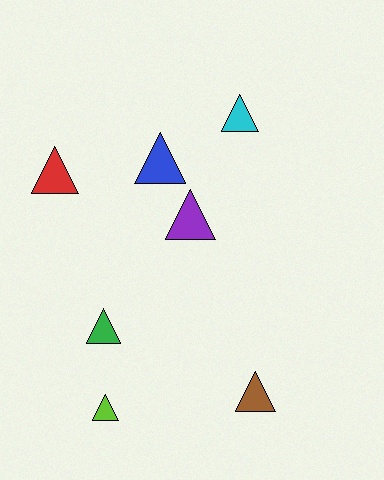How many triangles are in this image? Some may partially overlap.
There are 7 triangles.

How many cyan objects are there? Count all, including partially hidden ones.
There is 1 cyan object.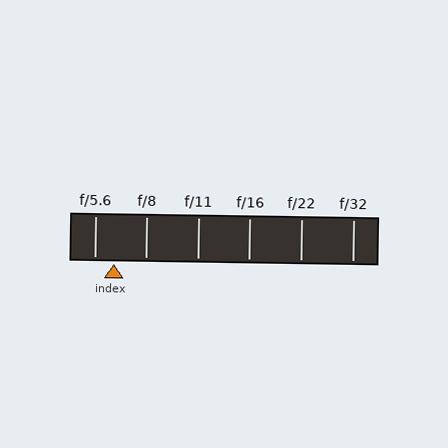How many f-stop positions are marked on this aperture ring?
There are 6 f-stop positions marked.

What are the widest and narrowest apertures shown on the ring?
The widest aperture shown is f/5.6 and the narrowest is f/32.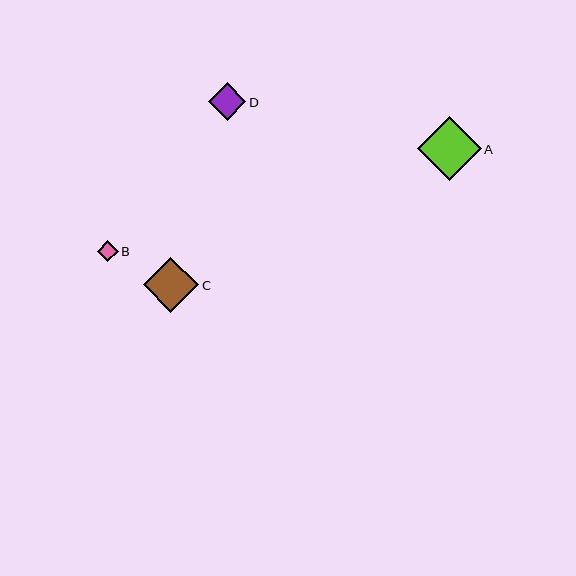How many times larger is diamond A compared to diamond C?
Diamond A is approximately 1.2 times the size of diamond C.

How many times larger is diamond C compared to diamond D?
Diamond C is approximately 1.5 times the size of diamond D.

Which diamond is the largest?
Diamond A is the largest with a size of approximately 64 pixels.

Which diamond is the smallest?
Diamond B is the smallest with a size of approximately 21 pixels.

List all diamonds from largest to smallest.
From largest to smallest: A, C, D, B.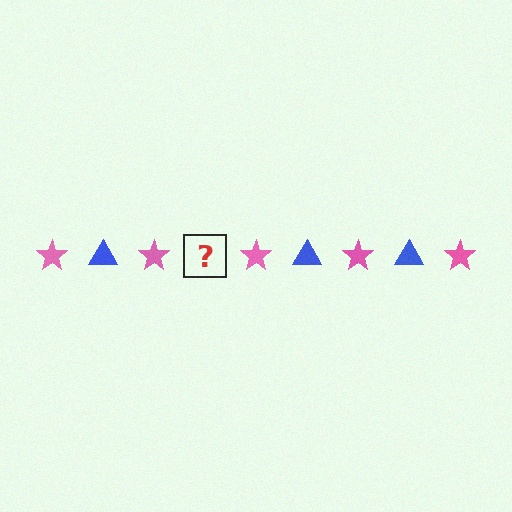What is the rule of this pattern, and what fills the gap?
The rule is that the pattern alternates between pink star and blue triangle. The gap should be filled with a blue triangle.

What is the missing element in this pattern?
The missing element is a blue triangle.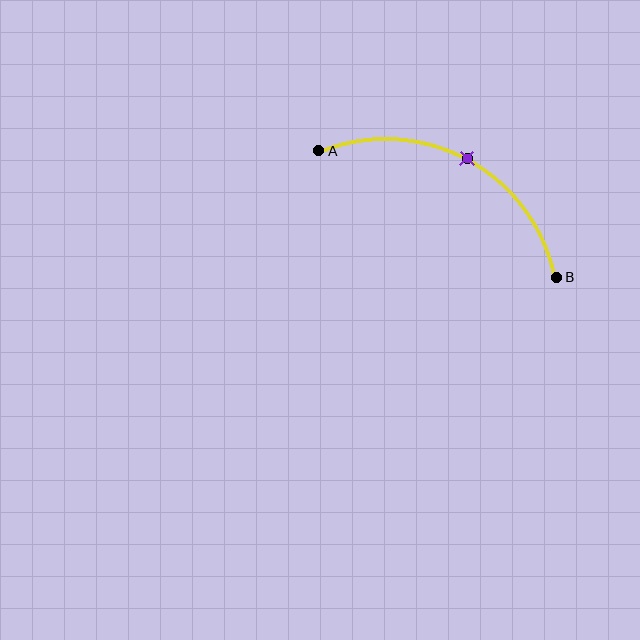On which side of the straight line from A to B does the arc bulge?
The arc bulges above the straight line connecting A and B.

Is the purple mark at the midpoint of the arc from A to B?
Yes. The purple mark lies on the arc at equal arc-length from both A and B — it is the arc midpoint.